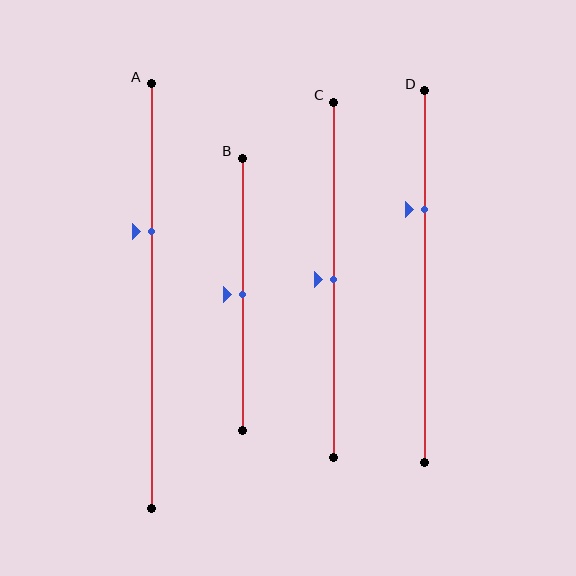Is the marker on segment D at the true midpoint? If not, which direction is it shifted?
No, the marker on segment D is shifted upward by about 18% of the segment length.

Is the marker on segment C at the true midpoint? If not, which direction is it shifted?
Yes, the marker on segment C is at the true midpoint.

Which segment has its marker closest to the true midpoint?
Segment B has its marker closest to the true midpoint.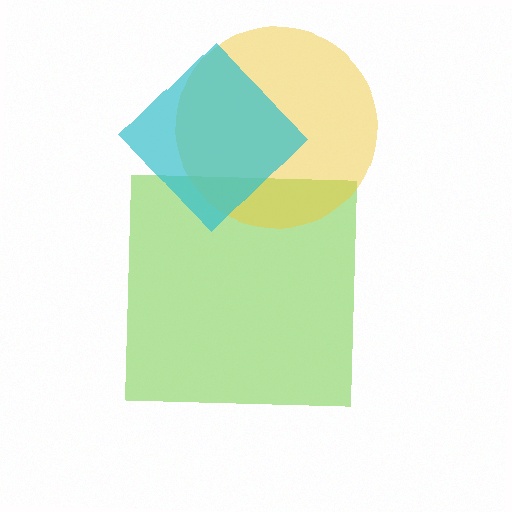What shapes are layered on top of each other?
The layered shapes are: a lime square, a yellow circle, a cyan diamond.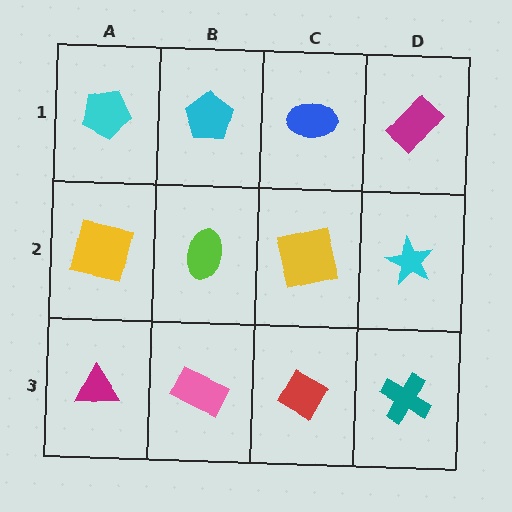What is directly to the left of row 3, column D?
A red diamond.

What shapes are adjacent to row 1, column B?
A lime ellipse (row 2, column B), a cyan pentagon (row 1, column A), a blue ellipse (row 1, column C).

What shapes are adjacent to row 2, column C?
A blue ellipse (row 1, column C), a red diamond (row 3, column C), a lime ellipse (row 2, column B), a cyan star (row 2, column D).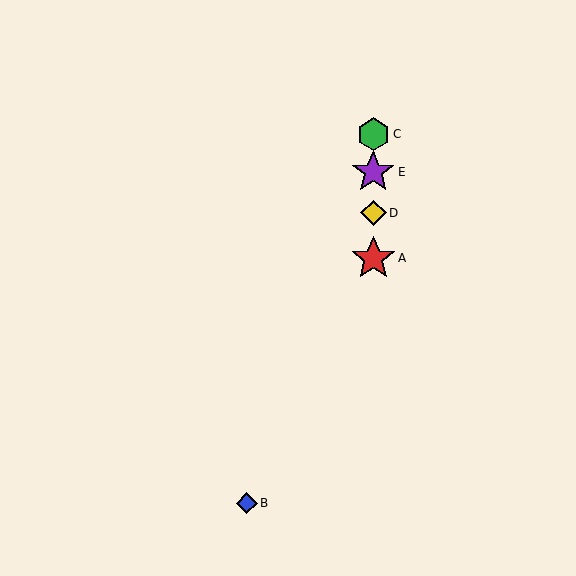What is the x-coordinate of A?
Object A is at x≈373.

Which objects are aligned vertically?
Objects A, C, D, E are aligned vertically.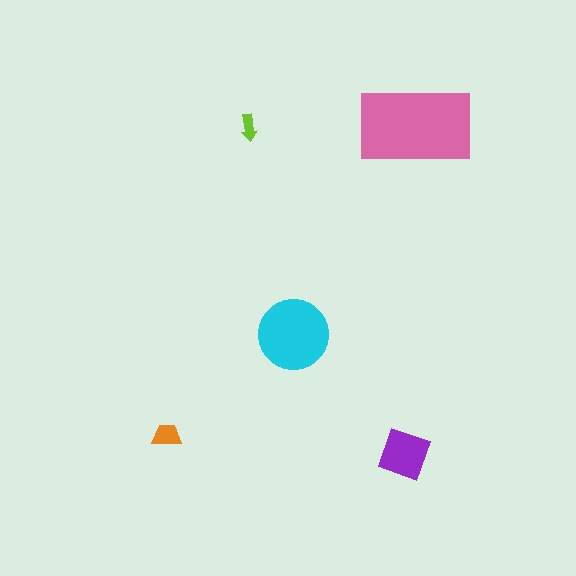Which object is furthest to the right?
The pink rectangle is rightmost.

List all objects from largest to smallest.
The pink rectangle, the cyan circle, the purple diamond, the orange trapezoid, the lime arrow.